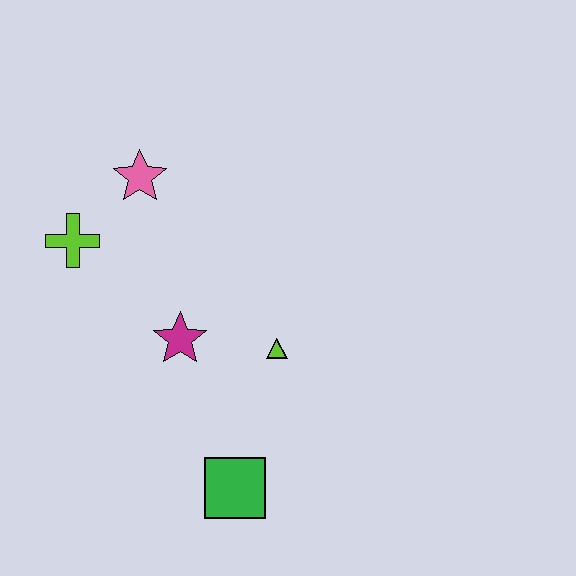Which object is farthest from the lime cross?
The green square is farthest from the lime cross.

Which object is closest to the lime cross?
The pink star is closest to the lime cross.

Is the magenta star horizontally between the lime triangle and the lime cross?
Yes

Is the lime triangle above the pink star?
No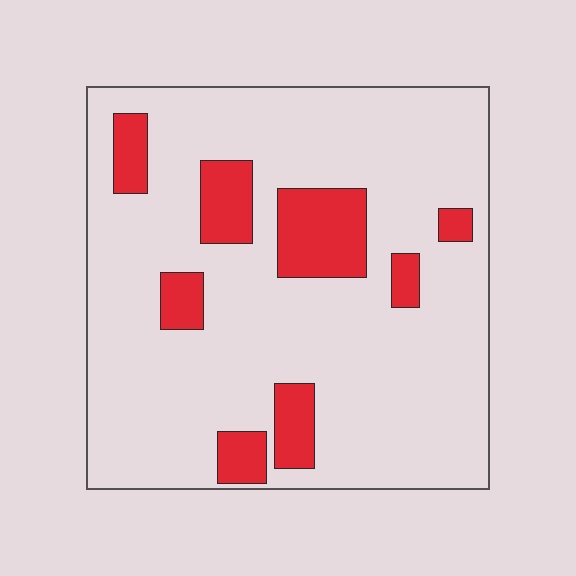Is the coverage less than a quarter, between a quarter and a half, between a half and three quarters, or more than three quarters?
Less than a quarter.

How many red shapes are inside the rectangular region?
8.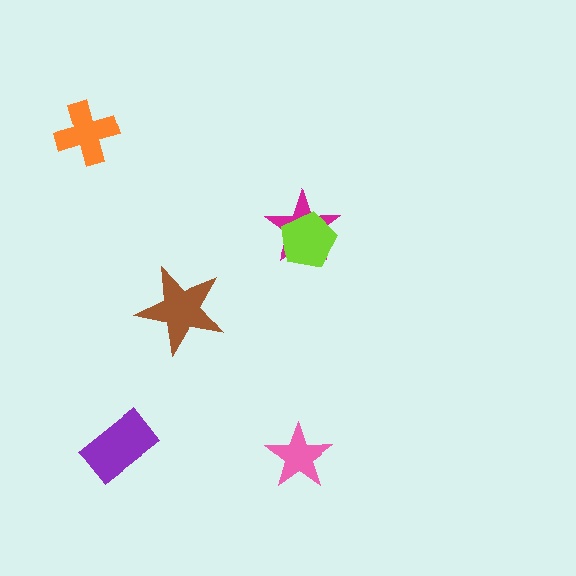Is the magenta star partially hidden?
Yes, it is partially covered by another shape.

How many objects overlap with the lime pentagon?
1 object overlaps with the lime pentagon.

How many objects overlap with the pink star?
0 objects overlap with the pink star.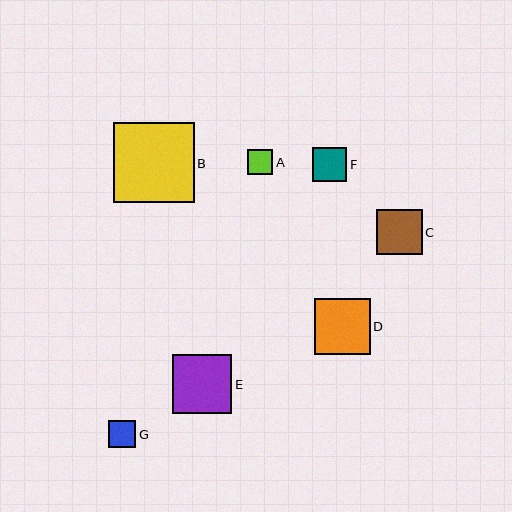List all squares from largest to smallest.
From largest to smallest: B, E, D, C, F, G, A.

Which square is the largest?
Square B is the largest with a size of approximately 80 pixels.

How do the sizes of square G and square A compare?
Square G and square A are approximately the same size.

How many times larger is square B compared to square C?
Square B is approximately 1.8 times the size of square C.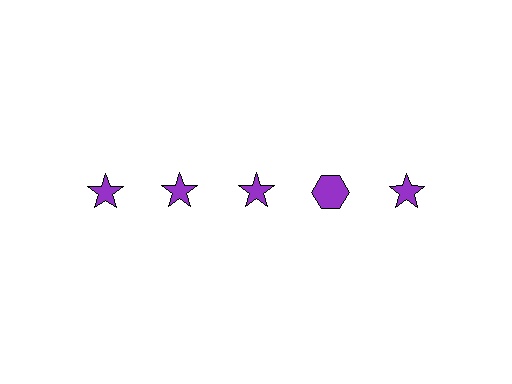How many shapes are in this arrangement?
There are 5 shapes arranged in a grid pattern.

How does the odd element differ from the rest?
It has a different shape: hexagon instead of star.